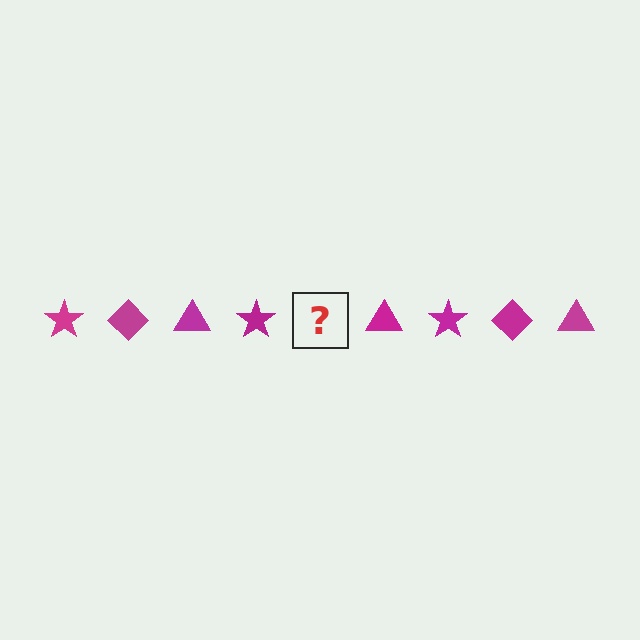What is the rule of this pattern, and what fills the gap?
The rule is that the pattern cycles through star, diamond, triangle shapes in magenta. The gap should be filled with a magenta diamond.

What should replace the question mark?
The question mark should be replaced with a magenta diamond.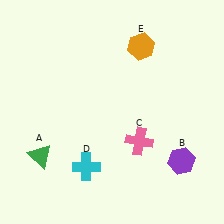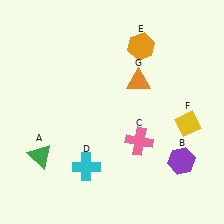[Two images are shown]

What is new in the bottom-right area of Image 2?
A yellow diamond (F) was added in the bottom-right area of Image 2.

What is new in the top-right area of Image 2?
An orange triangle (G) was added in the top-right area of Image 2.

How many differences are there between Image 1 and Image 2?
There are 2 differences between the two images.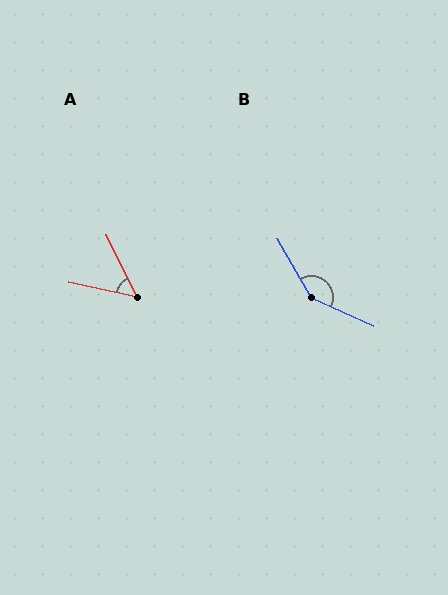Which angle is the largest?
B, at approximately 143 degrees.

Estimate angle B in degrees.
Approximately 143 degrees.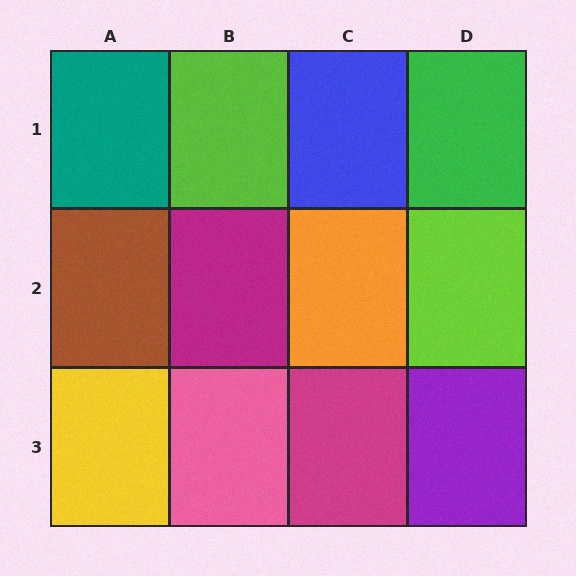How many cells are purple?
1 cell is purple.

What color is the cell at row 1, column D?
Green.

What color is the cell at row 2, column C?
Orange.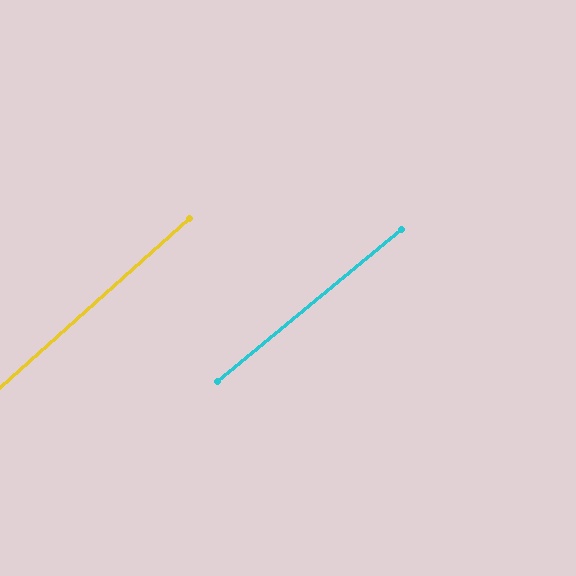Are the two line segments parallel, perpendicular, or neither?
Parallel — their directions differ by only 2.0°.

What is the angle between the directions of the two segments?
Approximately 2 degrees.